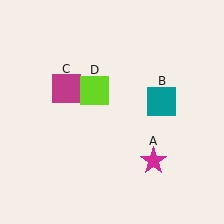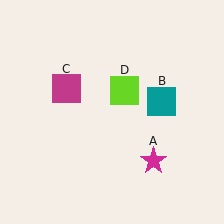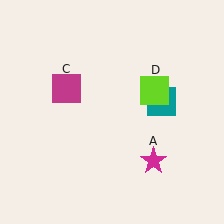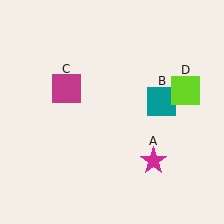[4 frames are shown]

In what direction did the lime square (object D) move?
The lime square (object D) moved right.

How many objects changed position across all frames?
1 object changed position: lime square (object D).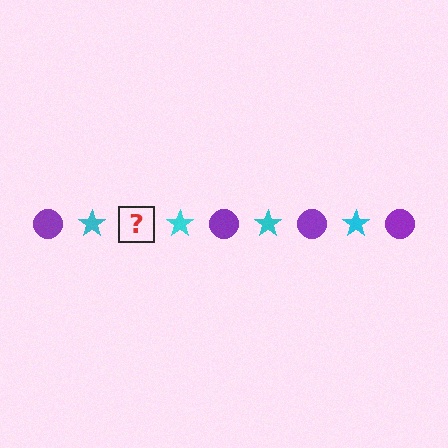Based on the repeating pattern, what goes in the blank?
The blank should be a purple circle.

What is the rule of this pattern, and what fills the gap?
The rule is that the pattern alternates between purple circle and cyan star. The gap should be filled with a purple circle.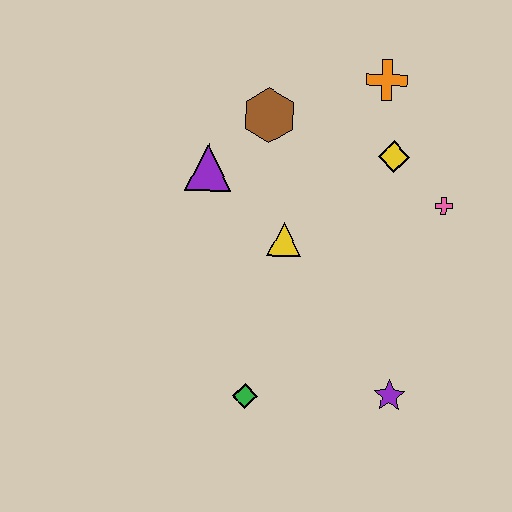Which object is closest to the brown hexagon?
The purple triangle is closest to the brown hexagon.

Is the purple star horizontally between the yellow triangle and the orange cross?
No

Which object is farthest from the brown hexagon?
The purple star is farthest from the brown hexagon.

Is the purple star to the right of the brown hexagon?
Yes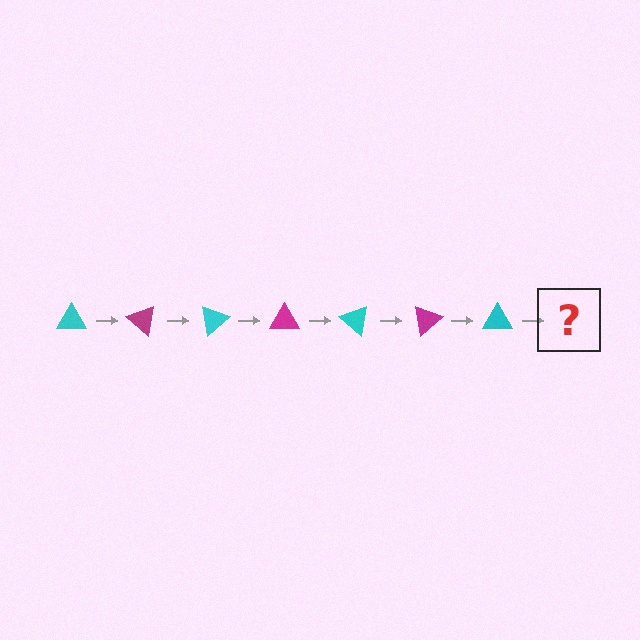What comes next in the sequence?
The next element should be a magenta triangle, rotated 280 degrees from the start.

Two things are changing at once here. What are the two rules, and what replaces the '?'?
The two rules are that it rotates 40 degrees each step and the color cycles through cyan and magenta. The '?' should be a magenta triangle, rotated 280 degrees from the start.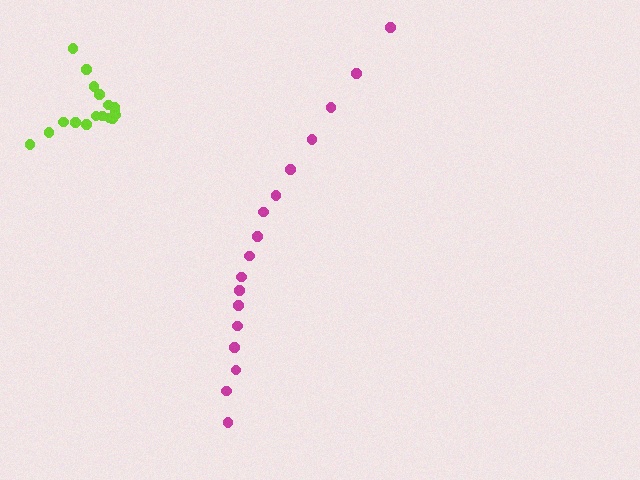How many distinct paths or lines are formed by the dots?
There are 2 distinct paths.